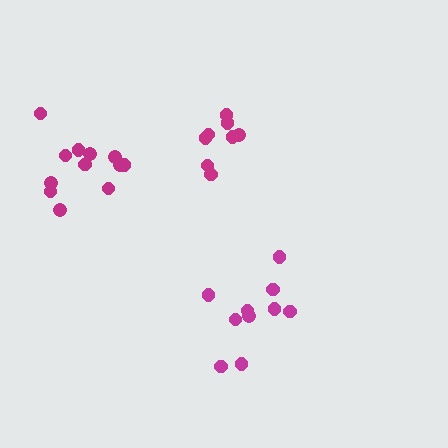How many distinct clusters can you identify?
There are 3 distinct clusters.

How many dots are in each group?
Group 1: 9 dots, Group 2: 10 dots, Group 3: 12 dots (31 total).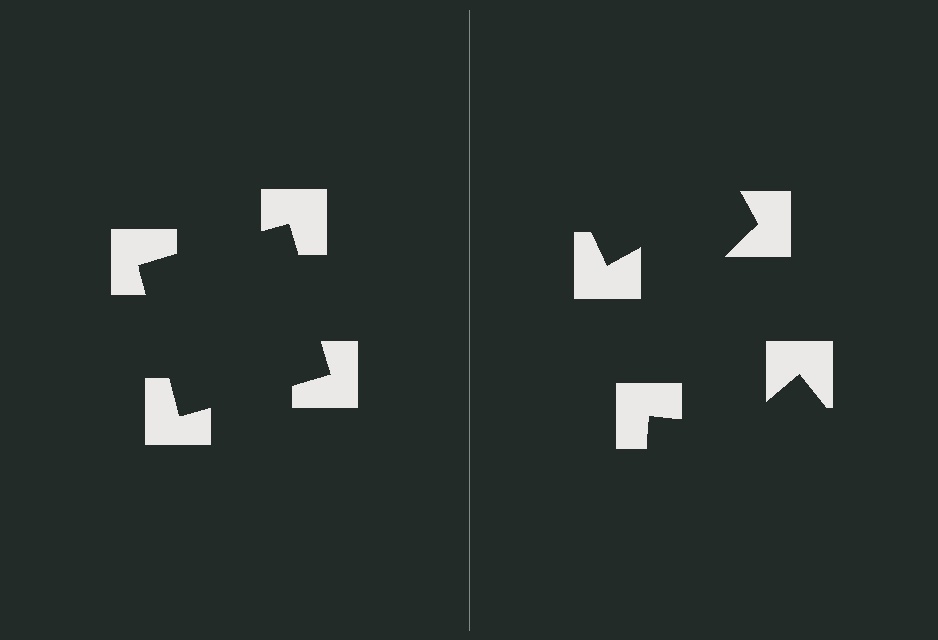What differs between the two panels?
The notched squares are positioned identically on both sides; only the wedge orientations differ. On the left they align to a square; on the right they are misaligned.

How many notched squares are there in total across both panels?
8 — 4 on each side.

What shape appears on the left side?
An illusory square.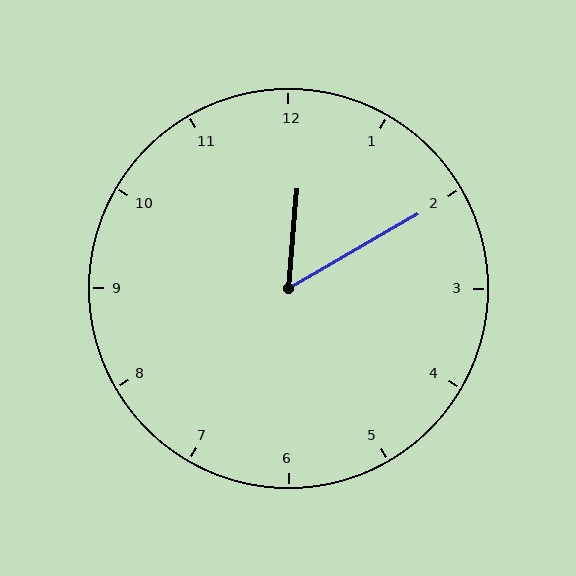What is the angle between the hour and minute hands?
Approximately 55 degrees.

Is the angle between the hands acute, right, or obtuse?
It is acute.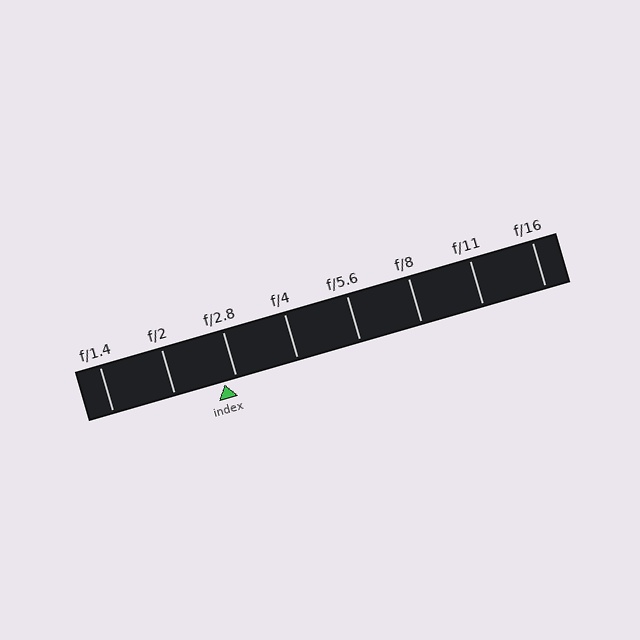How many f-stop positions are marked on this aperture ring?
There are 8 f-stop positions marked.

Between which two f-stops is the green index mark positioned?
The index mark is between f/2 and f/2.8.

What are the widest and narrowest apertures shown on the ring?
The widest aperture shown is f/1.4 and the narrowest is f/16.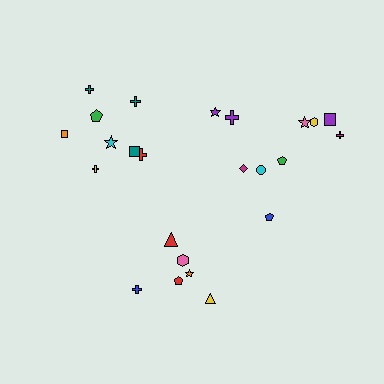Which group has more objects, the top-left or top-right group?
The top-right group.